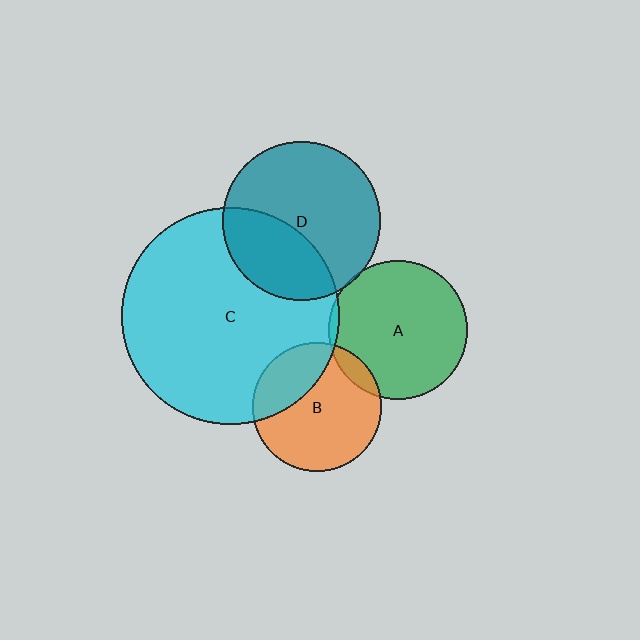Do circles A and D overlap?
Yes.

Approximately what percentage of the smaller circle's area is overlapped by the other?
Approximately 5%.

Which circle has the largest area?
Circle C (cyan).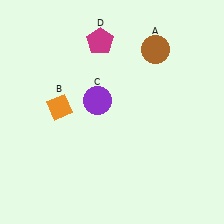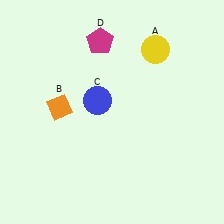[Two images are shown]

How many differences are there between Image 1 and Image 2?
There are 2 differences between the two images.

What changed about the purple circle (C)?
In Image 1, C is purple. In Image 2, it changed to blue.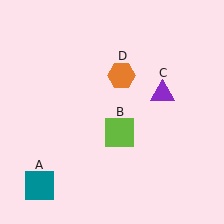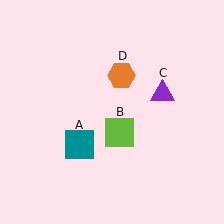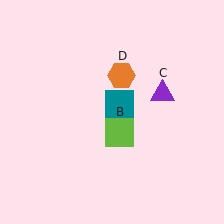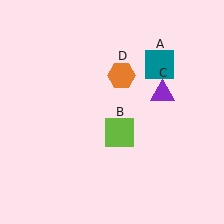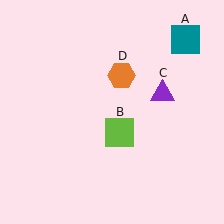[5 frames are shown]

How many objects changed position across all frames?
1 object changed position: teal square (object A).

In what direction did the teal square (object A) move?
The teal square (object A) moved up and to the right.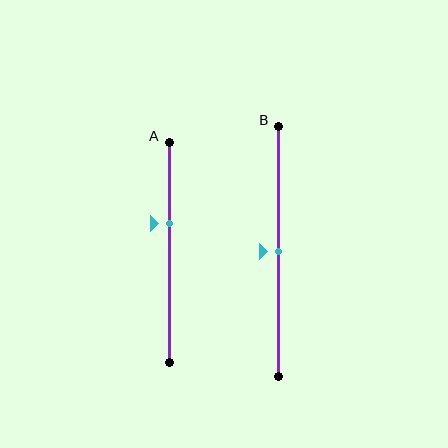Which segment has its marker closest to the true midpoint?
Segment B has its marker closest to the true midpoint.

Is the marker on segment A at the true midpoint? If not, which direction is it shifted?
No, the marker on segment A is shifted upward by about 13% of the segment length.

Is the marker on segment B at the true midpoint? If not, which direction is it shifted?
Yes, the marker on segment B is at the true midpoint.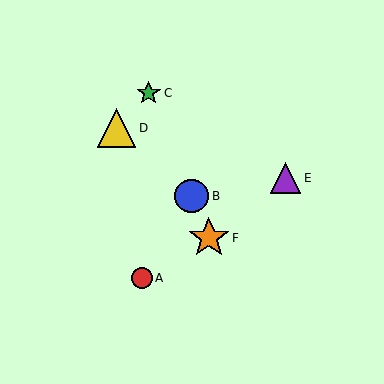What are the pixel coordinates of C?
Object C is at (149, 93).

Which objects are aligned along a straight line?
Objects B, C, F are aligned along a straight line.